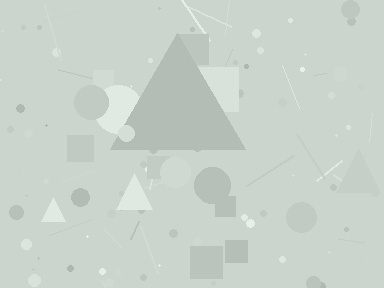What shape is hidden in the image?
A triangle is hidden in the image.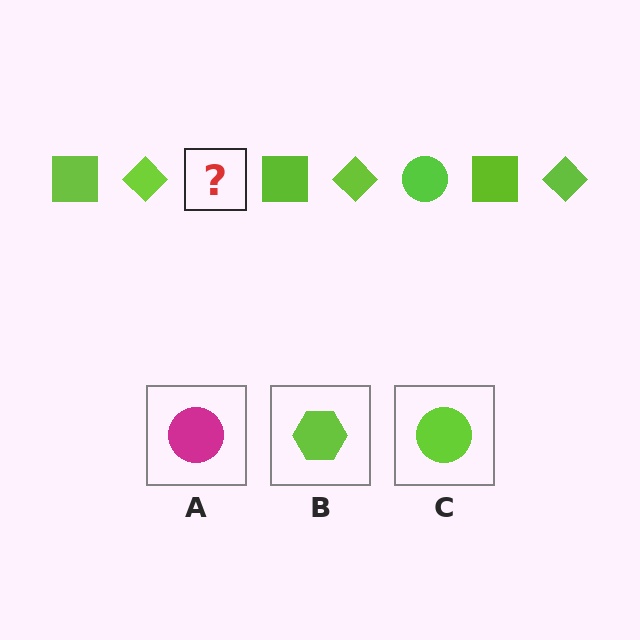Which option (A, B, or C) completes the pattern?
C.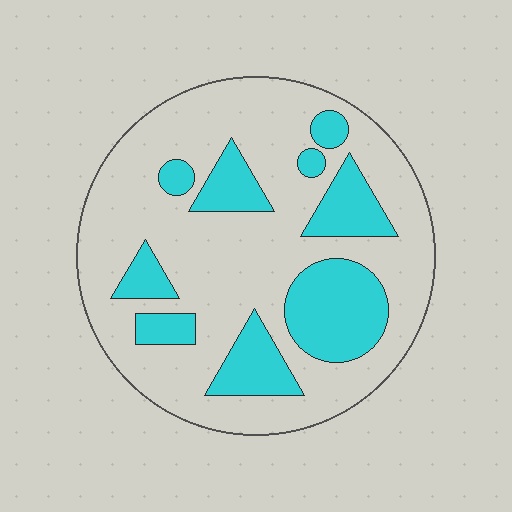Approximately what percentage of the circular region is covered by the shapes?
Approximately 25%.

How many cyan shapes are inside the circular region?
9.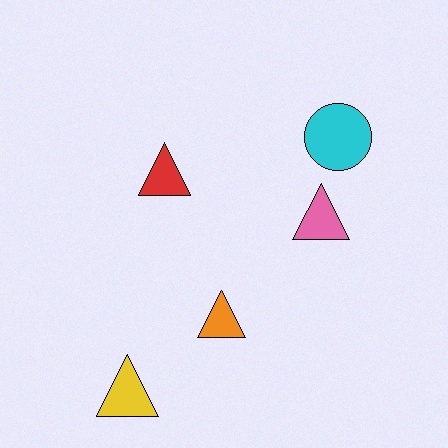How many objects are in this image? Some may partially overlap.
There are 5 objects.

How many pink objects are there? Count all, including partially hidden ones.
There is 1 pink object.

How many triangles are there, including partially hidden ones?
There are 4 triangles.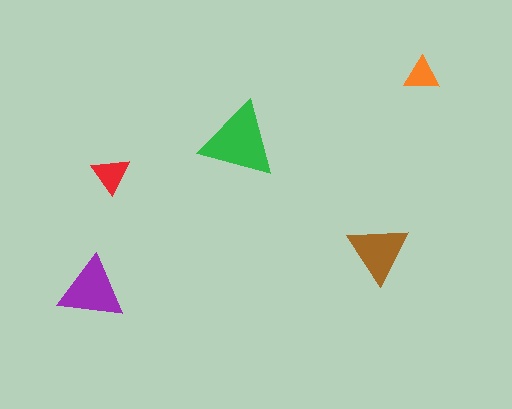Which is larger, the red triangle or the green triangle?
The green one.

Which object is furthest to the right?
The orange triangle is rightmost.